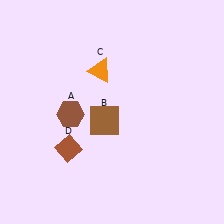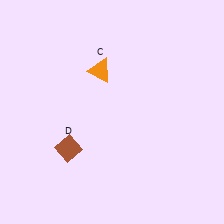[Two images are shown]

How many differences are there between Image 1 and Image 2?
There are 2 differences between the two images.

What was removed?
The brown hexagon (A), the brown square (B) were removed in Image 2.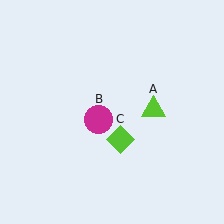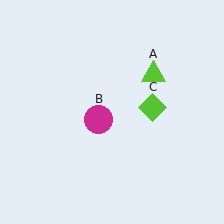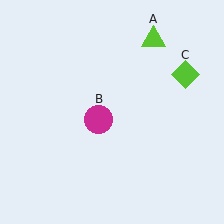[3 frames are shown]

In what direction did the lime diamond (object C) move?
The lime diamond (object C) moved up and to the right.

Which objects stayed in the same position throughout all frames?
Magenta circle (object B) remained stationary.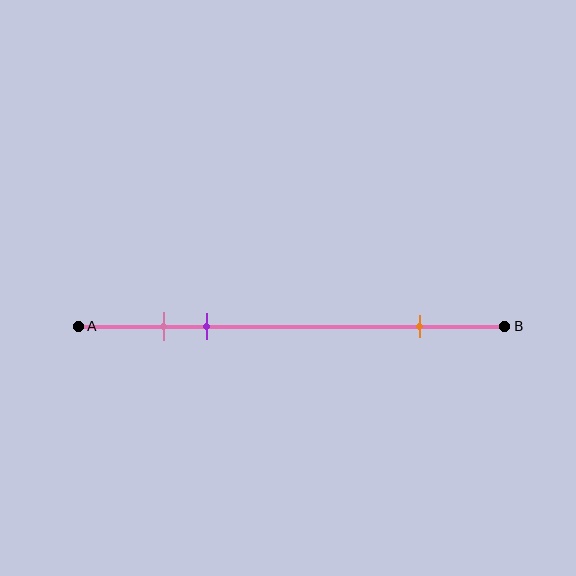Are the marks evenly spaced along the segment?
No, the marks are not evenly spaced.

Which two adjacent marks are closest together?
The pink and purple marks are the closest adjacent pair.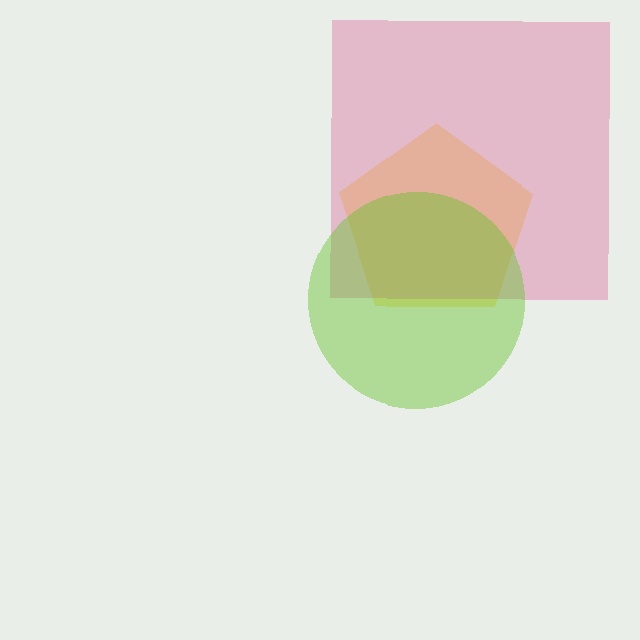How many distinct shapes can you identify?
There are 3 distinct shapes: a yellow pentagon, a pink square, a lime circle.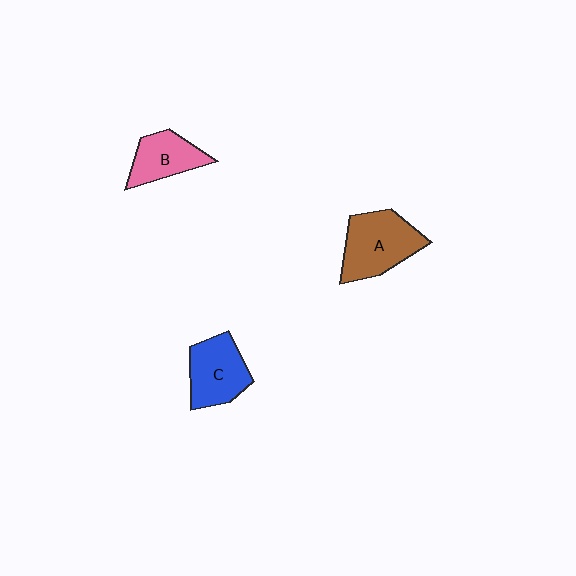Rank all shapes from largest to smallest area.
From largest to smallest: A (brown), C (blue), B (pink).